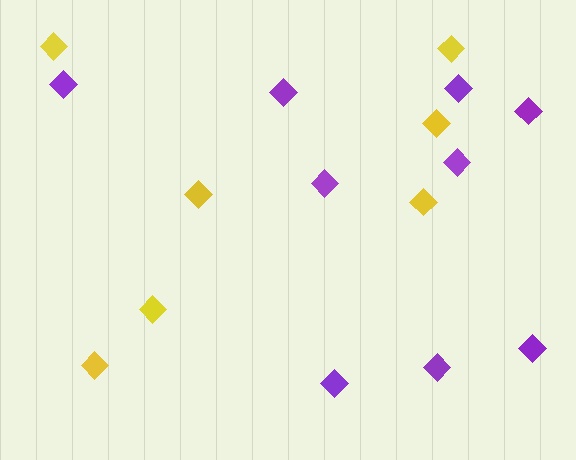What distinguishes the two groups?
There are 2 groups: one group of purple diamonds (9) and one group of yellow diamonds (7).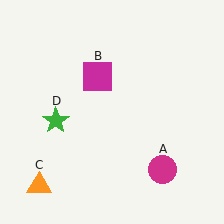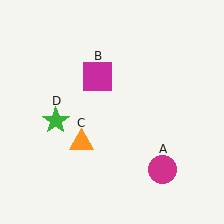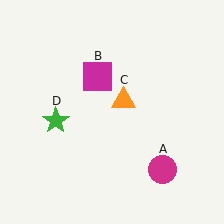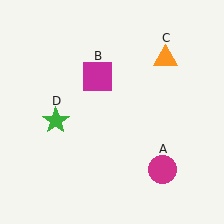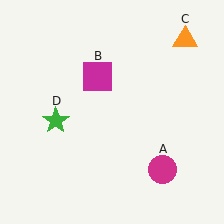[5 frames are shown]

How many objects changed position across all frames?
1 object changed position: orange triangle (object C).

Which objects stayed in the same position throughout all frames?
Magenta circle (object A) and magenta square (object B) and green star (object D) remained stationary.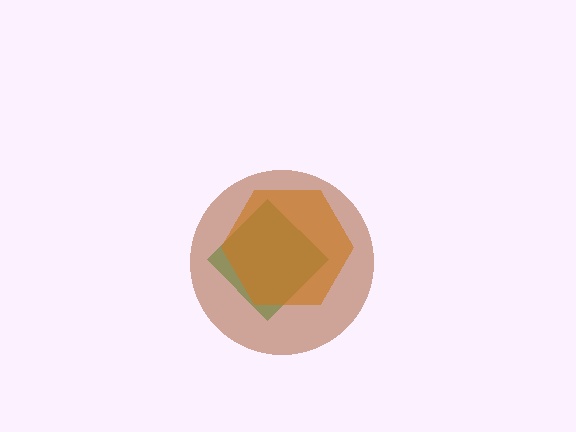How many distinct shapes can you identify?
There are 3 distinct shapes: a green diamond, an orange hexagon, a brown circle.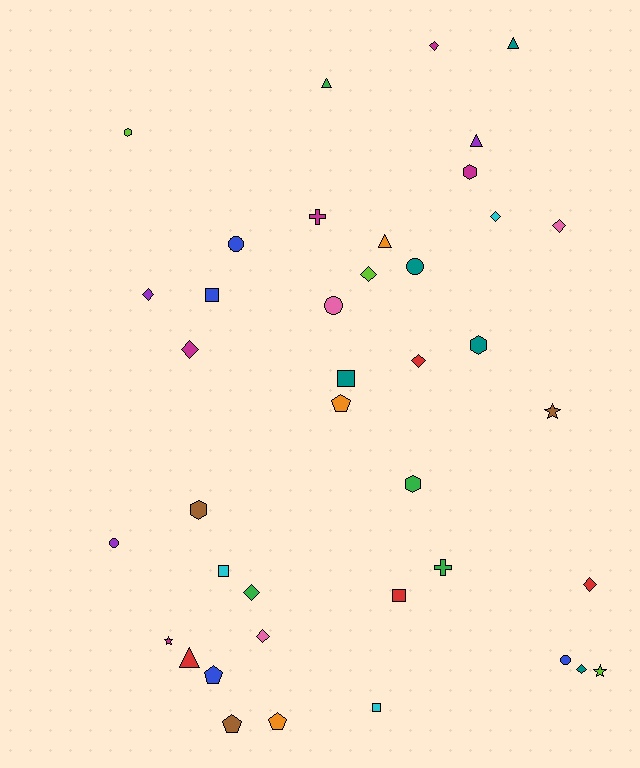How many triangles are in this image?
There are 5 triangles.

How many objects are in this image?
There are 40 objects.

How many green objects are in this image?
There are 4 green objects.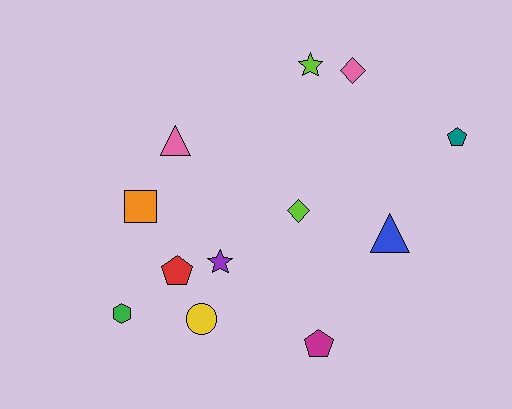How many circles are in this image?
There is 1 circle.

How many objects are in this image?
There are 12 objects.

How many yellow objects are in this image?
There is 1 yellow object.